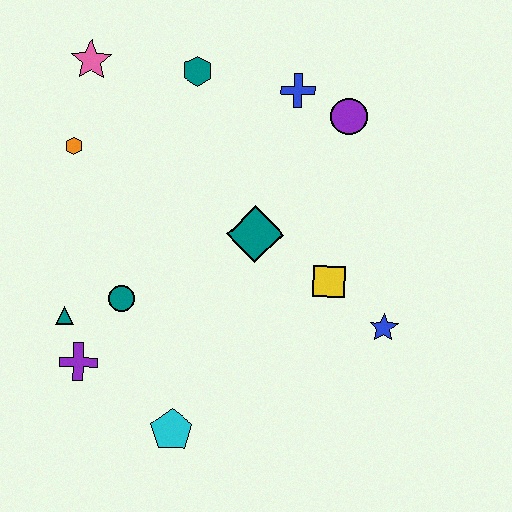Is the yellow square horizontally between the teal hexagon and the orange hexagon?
No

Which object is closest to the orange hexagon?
The pink star is closest to the orange hexagon.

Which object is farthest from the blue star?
The pink star is farthest from the blue star.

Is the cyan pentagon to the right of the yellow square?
No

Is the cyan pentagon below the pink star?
Yes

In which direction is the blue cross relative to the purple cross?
The blue cross is above the purple cross.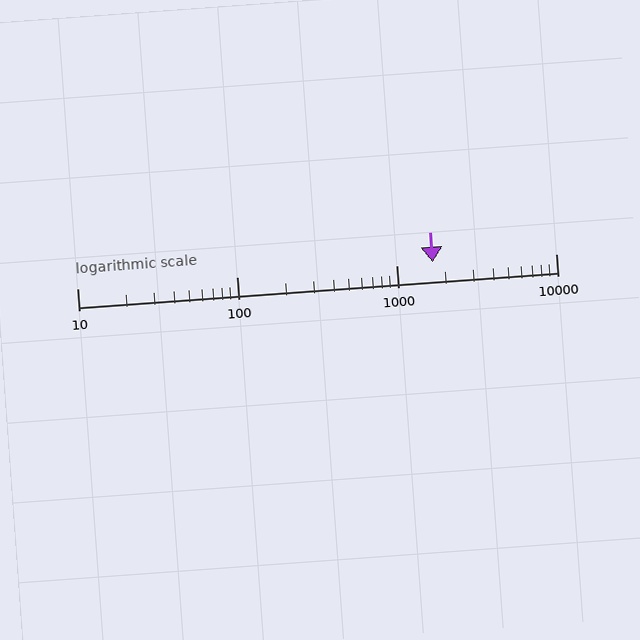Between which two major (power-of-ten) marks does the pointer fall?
The pointer is between 1000 and 10000.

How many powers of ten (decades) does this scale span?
The scale spans 3 decades, from 10 to 10000.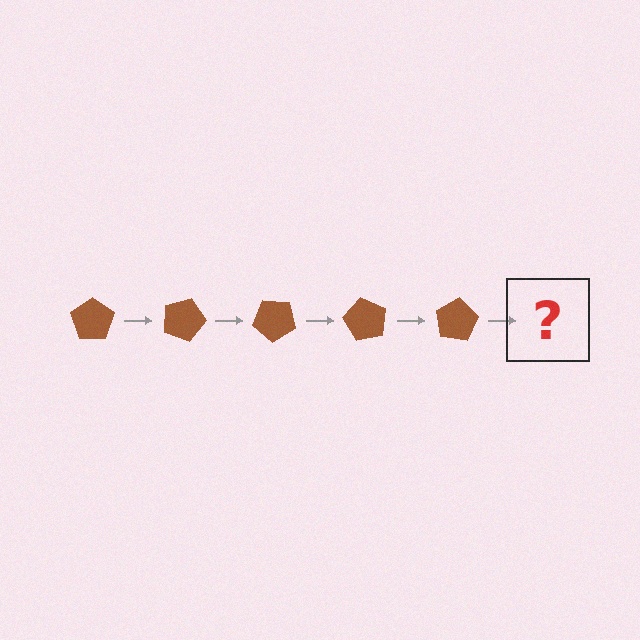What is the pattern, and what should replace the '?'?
The pattern is that the pentagon rotates 20 degrees each step. The '?' should be a brown pentagon rotated 100 degrees.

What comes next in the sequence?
The next element should be a brown pentagon rotated 100 degrees.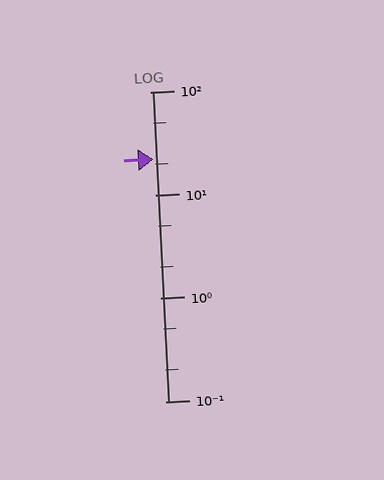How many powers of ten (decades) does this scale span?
The scale spans 3 decades, from 0.1 to 100.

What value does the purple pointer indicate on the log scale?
The pointer indicates approximately 22.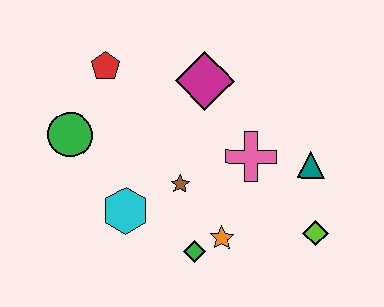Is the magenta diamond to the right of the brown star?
Yes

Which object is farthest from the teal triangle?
The green circle is farthest from the teal triangle.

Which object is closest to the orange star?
The green diamond is closest to the orange star.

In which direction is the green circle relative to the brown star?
The green circle is to the left of the brown star.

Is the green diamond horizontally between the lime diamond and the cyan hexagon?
Yes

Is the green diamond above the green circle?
No